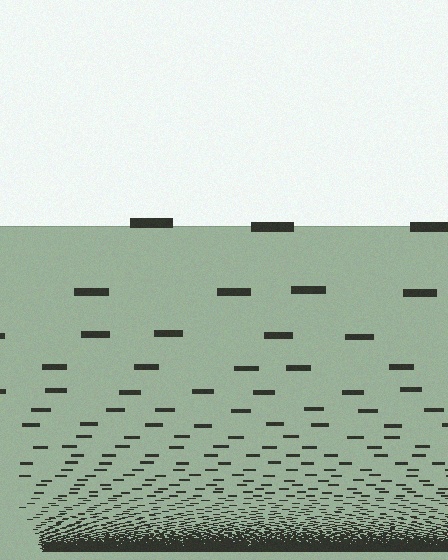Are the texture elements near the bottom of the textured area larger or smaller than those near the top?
Smaller. The gradient is inverted — elements near the bottom are smaller and denser.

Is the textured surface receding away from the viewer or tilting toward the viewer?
The surface appears to tilt toward the viewer. Texture elements get larger and sparser toward the top.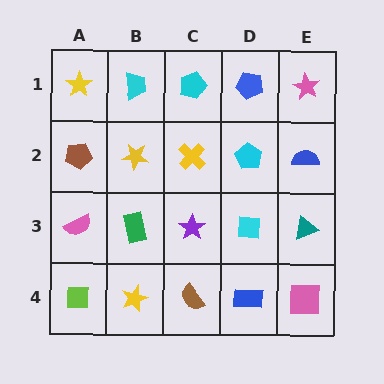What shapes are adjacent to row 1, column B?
A yellow star (row 2, column B), a yellow star (row 1, column A), a cyan pentagon (row 1, column C).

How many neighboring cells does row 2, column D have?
4.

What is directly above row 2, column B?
A cyan trapezoid.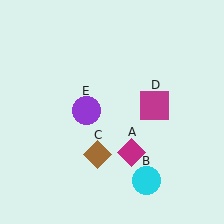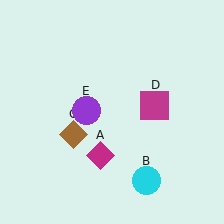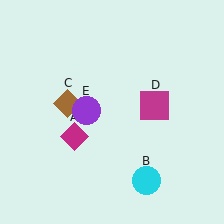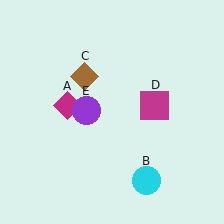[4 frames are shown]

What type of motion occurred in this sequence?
The magenta diamond (object A), brown diamond (object C) rotated clockwise around the center of the scene.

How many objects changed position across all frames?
2 objects changed position: magenta diamond (object A), brown diamond (object C).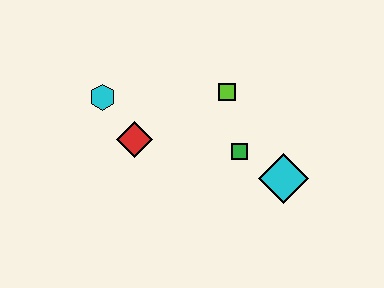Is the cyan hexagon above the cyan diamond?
Yes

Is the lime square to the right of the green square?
No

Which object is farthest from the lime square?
The cyan hexagon is farthest from the lime square.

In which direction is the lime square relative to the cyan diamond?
The lime square is above the cyan diamond.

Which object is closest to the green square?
The cyan diamond is closest to the green square.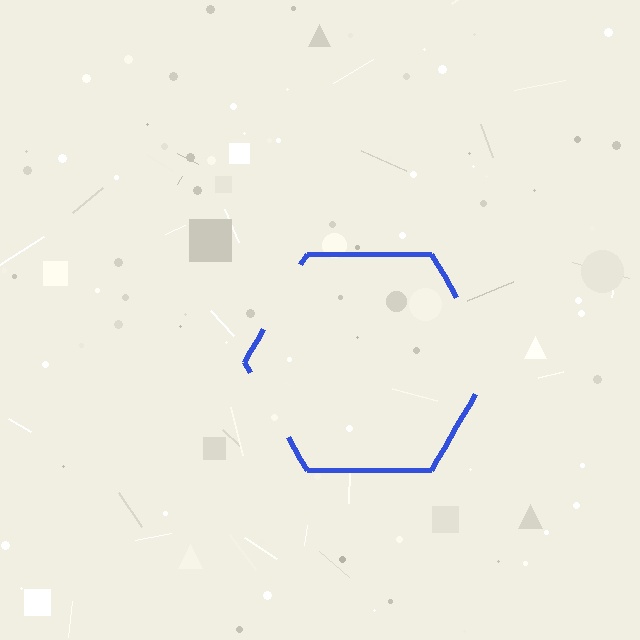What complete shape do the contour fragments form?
The contour fragments form a hexagon.